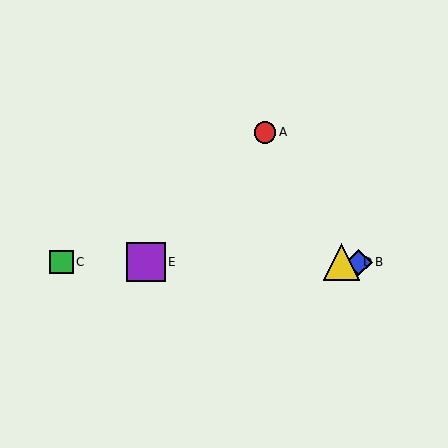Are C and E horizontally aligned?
Yes, both are at y≈262.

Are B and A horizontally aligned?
No, B is at y≈262 and A is at y≈132.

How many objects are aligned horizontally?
4 objects (B, C, D, E) are aligned horizontally.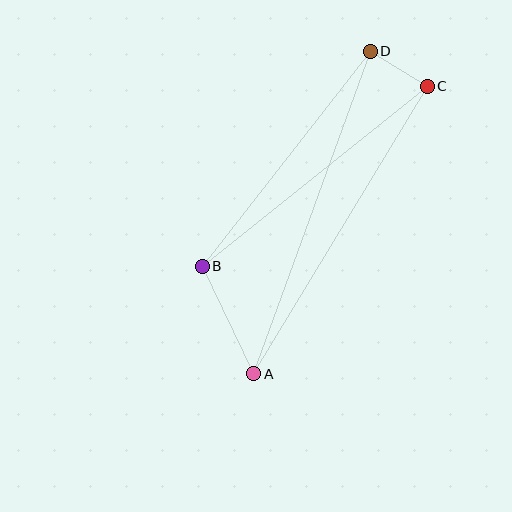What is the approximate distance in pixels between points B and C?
The distance between B and C is approximately 288 pixels.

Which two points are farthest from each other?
Points A and D are farthest from each other.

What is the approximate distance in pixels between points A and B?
The distance between A and B is approximately 119 pixels.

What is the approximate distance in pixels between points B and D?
The distance between B and D is approximately 273 pixels.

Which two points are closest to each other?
Points C and D are closest to each other.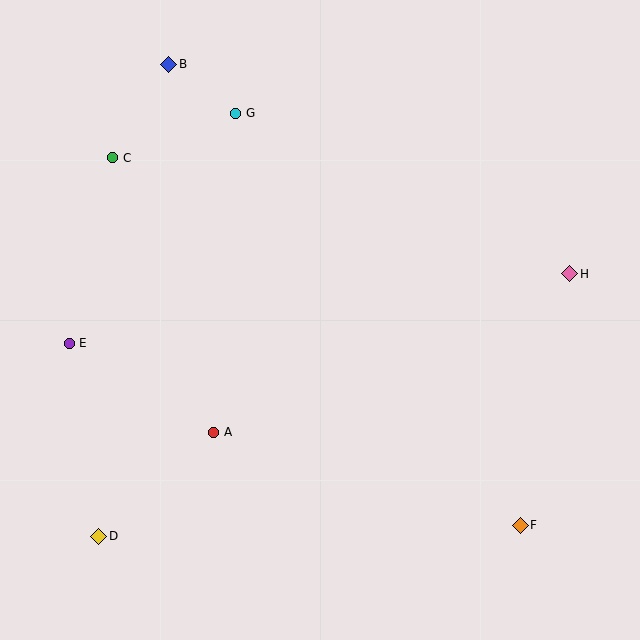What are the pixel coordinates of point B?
Point B is at (169, 64).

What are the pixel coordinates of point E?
Point E is at (69, 343).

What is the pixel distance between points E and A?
The distance between E and A is 169 pixels.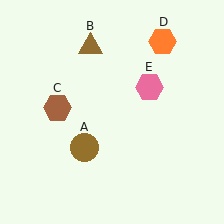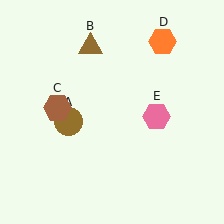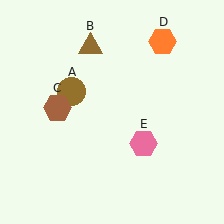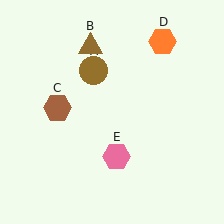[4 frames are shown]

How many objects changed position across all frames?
2 objects changed position: brown circle (object A), pink hexagon (object E).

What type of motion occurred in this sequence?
The brown circle (object A), pink hexagon (object E) rotated clockwise around the center of the scene.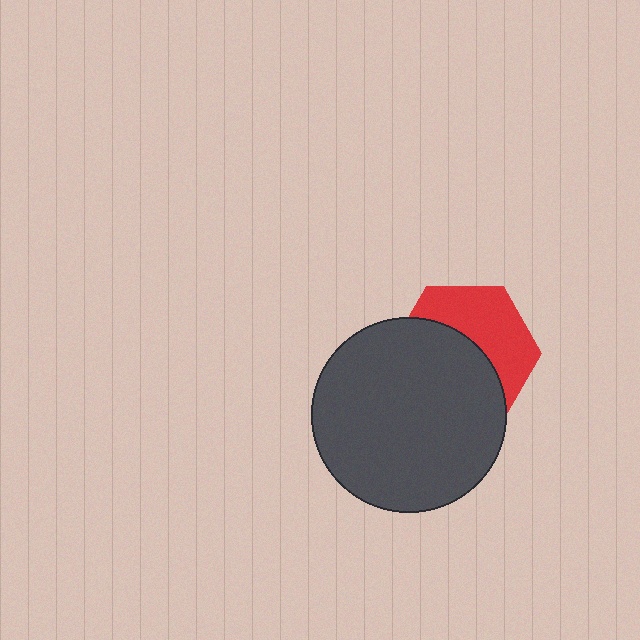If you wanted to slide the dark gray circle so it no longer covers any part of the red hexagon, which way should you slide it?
Slide it down — that is the most direct way to separate the two shapes.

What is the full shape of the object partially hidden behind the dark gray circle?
The partially hidden object is a red hexagon.